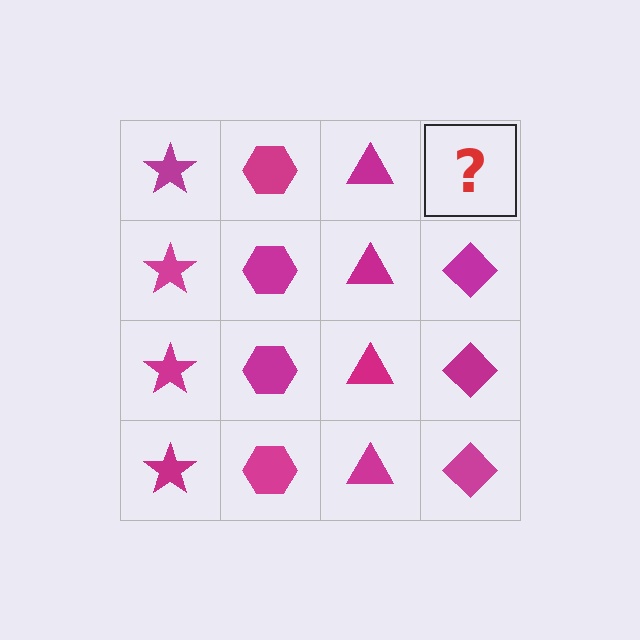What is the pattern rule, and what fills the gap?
The rule is that each column has a consistent shape. The gap should be filled with a magenta diamond.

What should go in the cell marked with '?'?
The missing cell should contain a magenta diamond.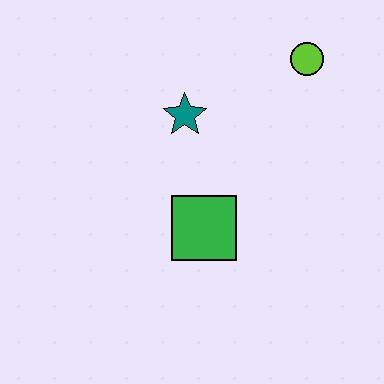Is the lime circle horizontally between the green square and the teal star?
No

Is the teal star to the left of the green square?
Yes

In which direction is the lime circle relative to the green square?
The lime circle is above the green square.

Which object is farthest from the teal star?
The lime circle is farthest from the teal star.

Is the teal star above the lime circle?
No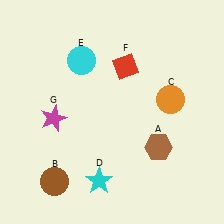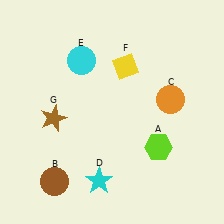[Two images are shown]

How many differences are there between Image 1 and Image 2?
There are 3 differences between the two images.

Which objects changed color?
A changed from brown to lime. F changed from red to yellow. G changed from magenta to brown.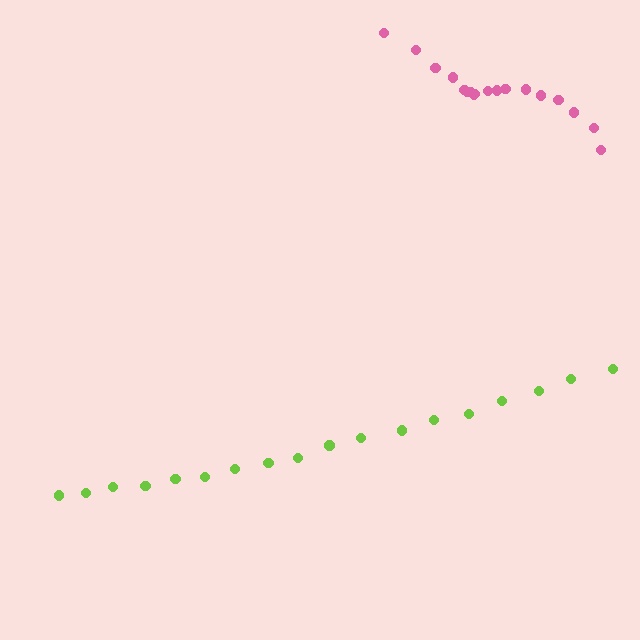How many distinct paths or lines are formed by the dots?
There are 2 distinct paths.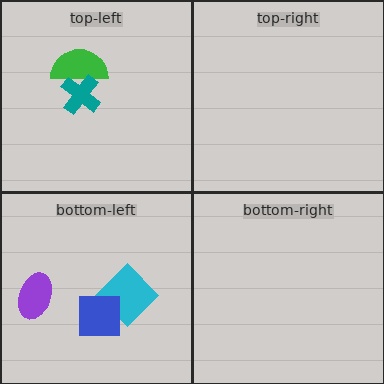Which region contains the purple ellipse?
The bottom-left region.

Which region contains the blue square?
The bottom-left region.